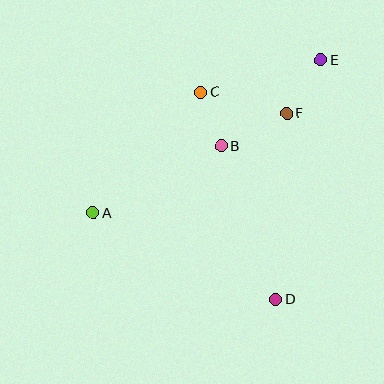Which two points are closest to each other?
Points B and C are closest to each other.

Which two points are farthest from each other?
Points A and E are farthest from each other.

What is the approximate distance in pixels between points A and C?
The distance between A and C is approximately 162 pixels.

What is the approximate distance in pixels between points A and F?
The distance between A and F is approximately 218 pixels.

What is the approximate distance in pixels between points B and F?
The distance between B and F is approximately 73 pixels.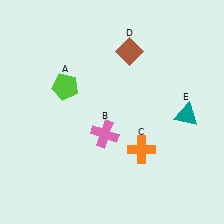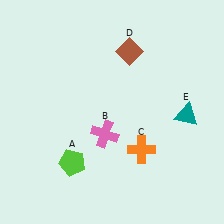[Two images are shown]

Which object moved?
The lime pentagon (A) moved down.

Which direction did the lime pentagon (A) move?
The lime pentagon (A) moved down.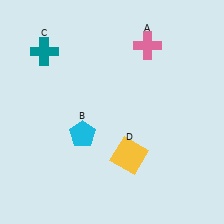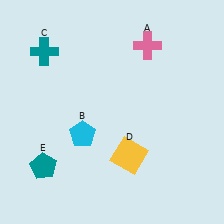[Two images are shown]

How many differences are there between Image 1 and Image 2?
There is 1 difference between the two images.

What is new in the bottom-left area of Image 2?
A teal pentagon (E) was added in the bottom-left area of Image 2.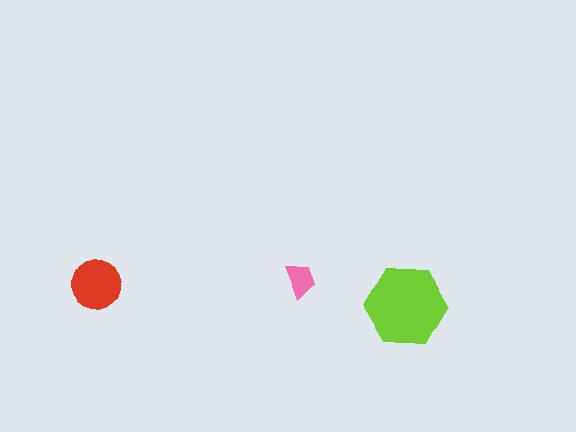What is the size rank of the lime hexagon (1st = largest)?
1st.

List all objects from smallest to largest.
The pink trapezoid, the red circle, the lime hexagon.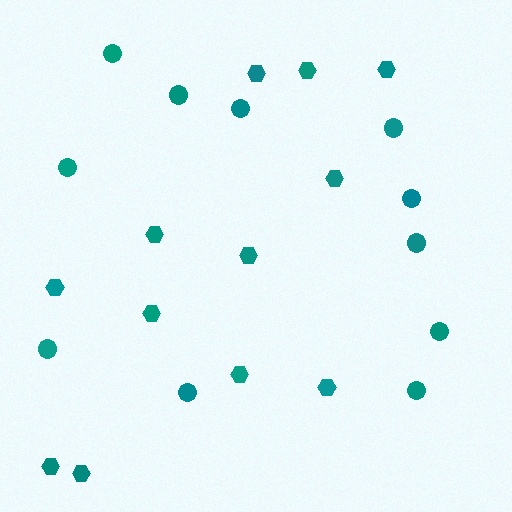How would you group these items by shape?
There are 2 groups: one group of circles (11) and one group of hexagons (12).